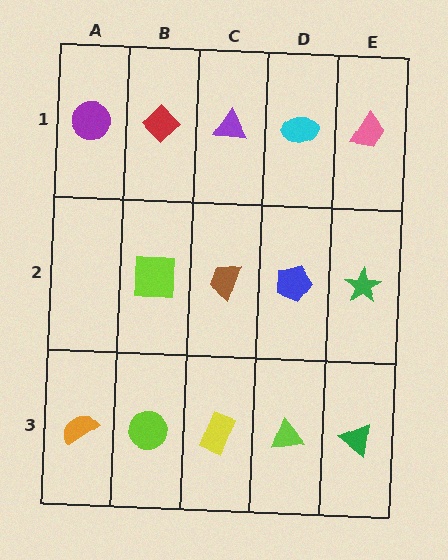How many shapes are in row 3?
5 shapes.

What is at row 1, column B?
A red diamond.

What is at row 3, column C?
A yellow rectangle.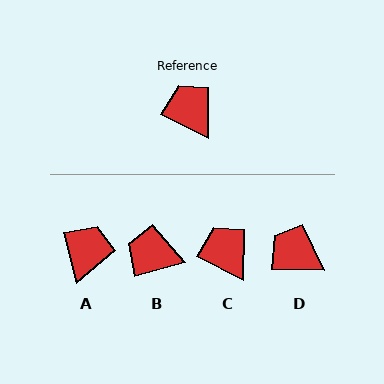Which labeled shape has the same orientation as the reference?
C.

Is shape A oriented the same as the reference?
No, it is off by about 49 degrees.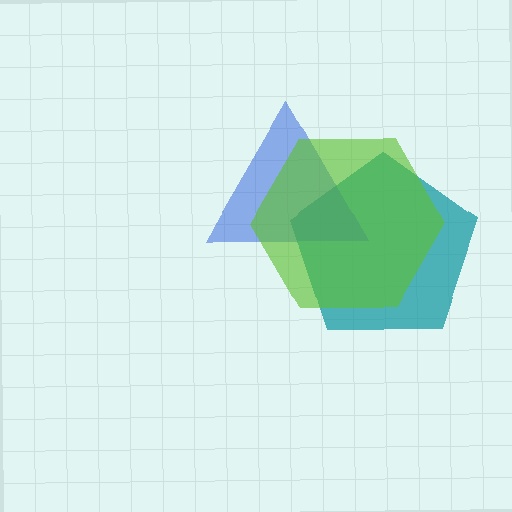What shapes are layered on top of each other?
The layered shapes are: a teal pentagon, a blue triangle, a lime hexagon.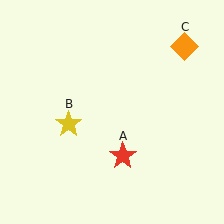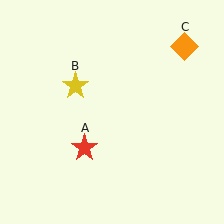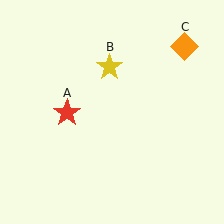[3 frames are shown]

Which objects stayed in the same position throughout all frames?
Orange diamond (object C) remained stationary.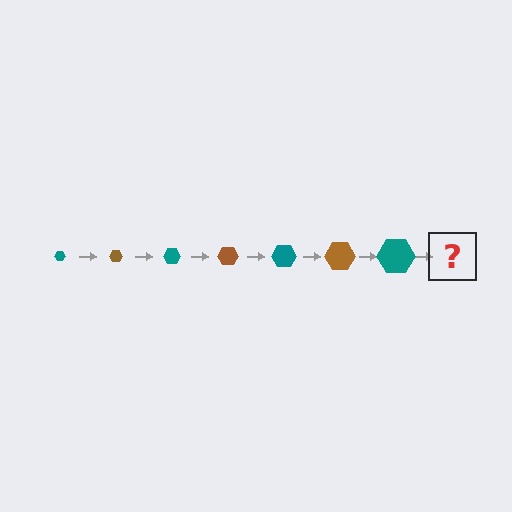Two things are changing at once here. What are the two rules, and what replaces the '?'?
The two rules are that the hexagon grows larger each step and the color cycles through teal and brown. The '?' should be a brown hexagon, larger than the previous one.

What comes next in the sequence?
The next element should be a brown hexagon, larger than the previous one.